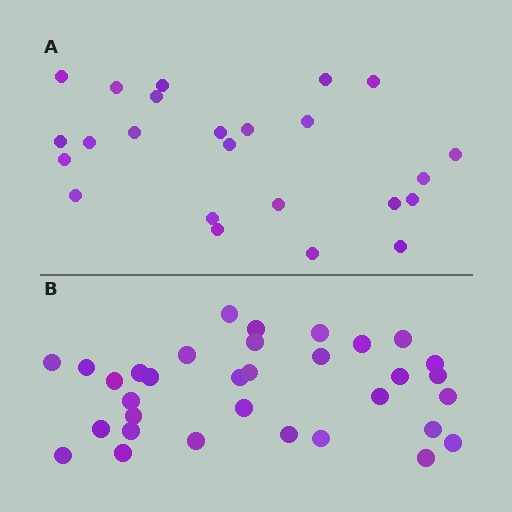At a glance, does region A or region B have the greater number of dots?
Region B (the bottom region) has more dots.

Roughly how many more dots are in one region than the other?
Region B has roughly 8 or so more dots than region A.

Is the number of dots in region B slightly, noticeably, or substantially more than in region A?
Region B has noticeably more, but not dramatically so. The ratio is roughly 1.4 to 1.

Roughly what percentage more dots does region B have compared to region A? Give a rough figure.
About 40% more.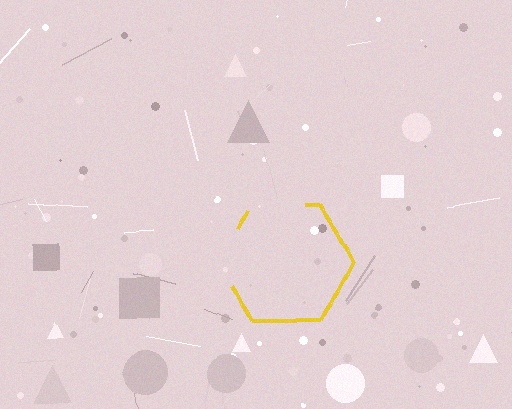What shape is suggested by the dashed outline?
The dashed outline suggests a hexagon.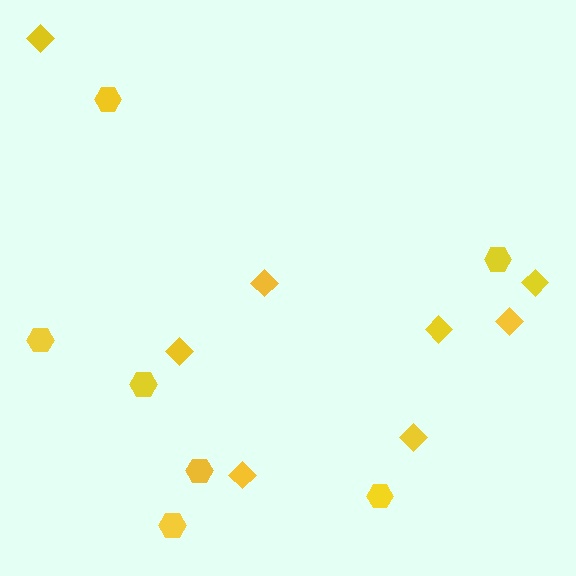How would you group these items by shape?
There are 2 groups: one group of diamonds (8) and one group of hexagons (7).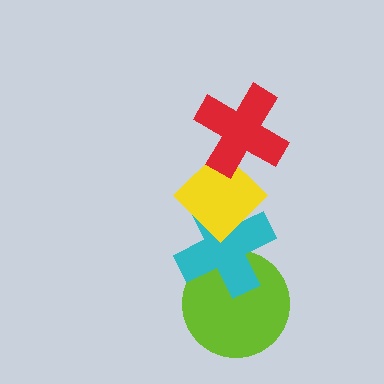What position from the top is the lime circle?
The lime circle is 4th from the top.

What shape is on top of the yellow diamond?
The red cross is on top of the yellow diamond.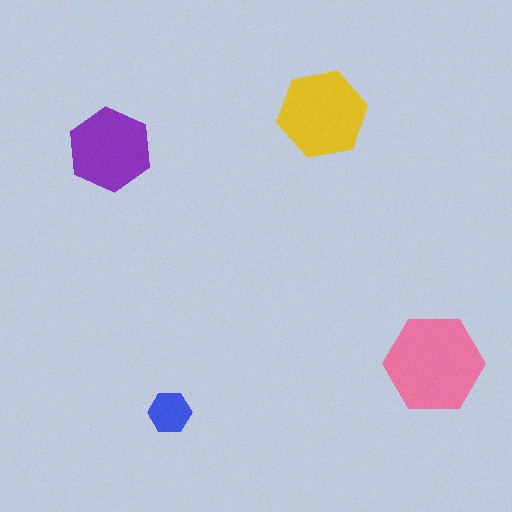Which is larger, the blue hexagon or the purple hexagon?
The purple one.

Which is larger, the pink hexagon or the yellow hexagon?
The pink one.